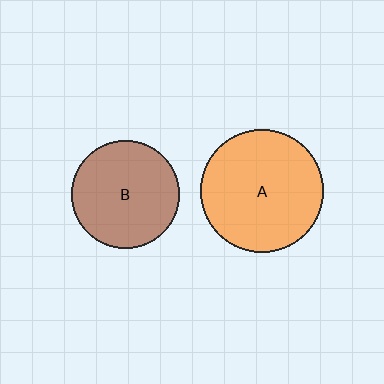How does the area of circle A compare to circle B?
Approximately 1.3 times.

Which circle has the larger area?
Circle A (orange).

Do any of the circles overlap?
No, none of the circles overlap.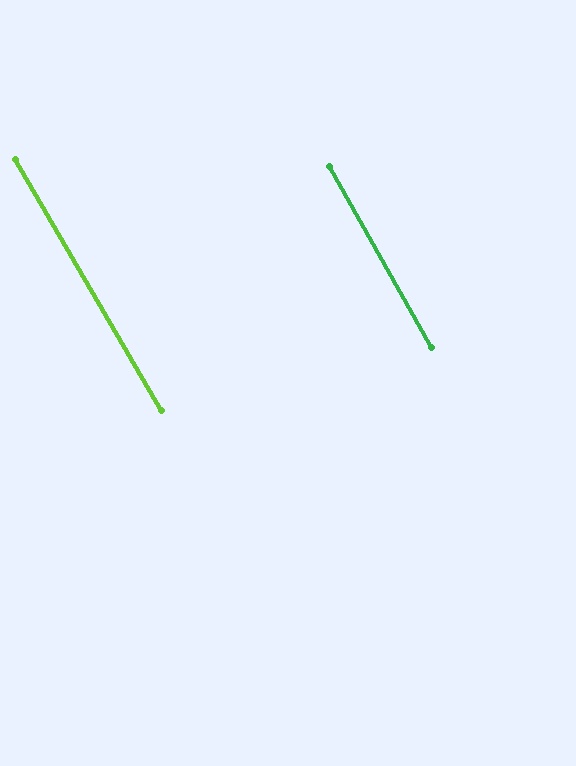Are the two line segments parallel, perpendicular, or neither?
Parallel — their directions differ by only 0.8°.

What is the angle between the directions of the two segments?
Approximately 1 degree.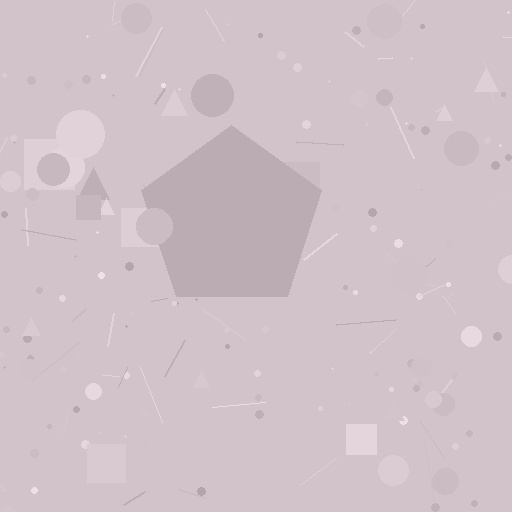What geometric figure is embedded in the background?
A pentagon is embedded in the background.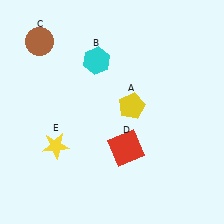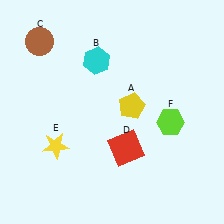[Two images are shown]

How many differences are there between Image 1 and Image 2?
There is 1 difference between the two images.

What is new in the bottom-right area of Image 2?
A lime hexagon (F) was added in the bottom-right area of Image 2.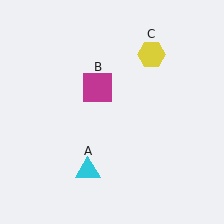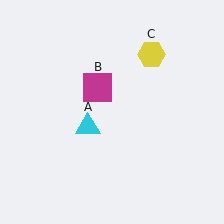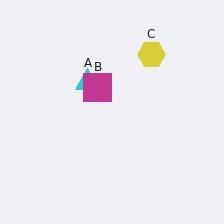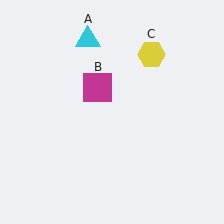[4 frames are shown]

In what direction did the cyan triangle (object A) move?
The cyan triangle (object A) moved up.